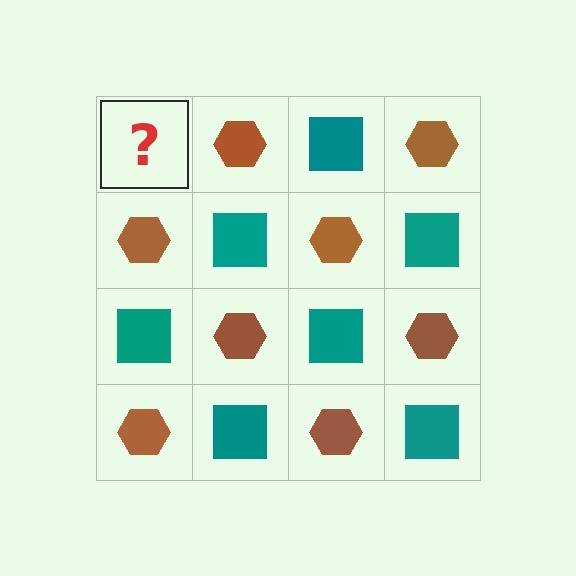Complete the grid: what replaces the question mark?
The question mark should be replaced with a teal square.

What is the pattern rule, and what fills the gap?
The rule is that it alternates teal square and brown hexagon in a checkerboard pattern. The gap should be filled with a teal square.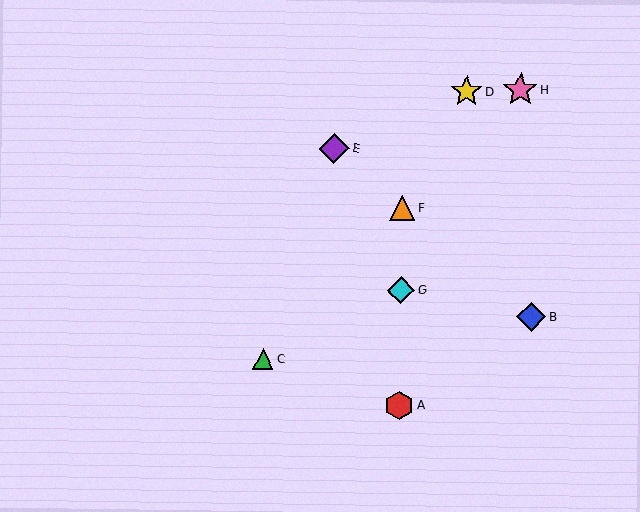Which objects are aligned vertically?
Objects A, F, G are aligned vertically.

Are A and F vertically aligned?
Yes, both are at x≈399.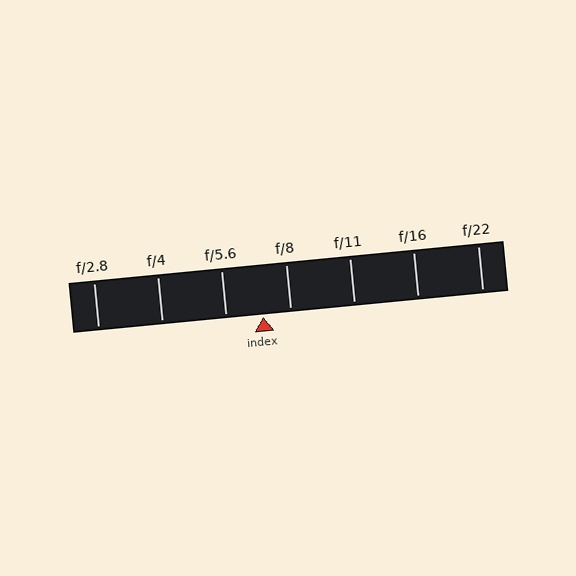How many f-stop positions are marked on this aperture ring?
There are 7 f-stop positions marked.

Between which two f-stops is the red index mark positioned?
The index mark is between f/5.6 and f/8.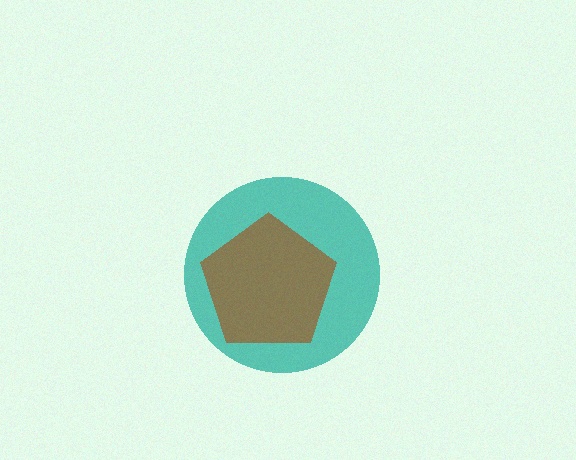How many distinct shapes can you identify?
There are 2 distinct shapes: a teal circle, a brown pentagon.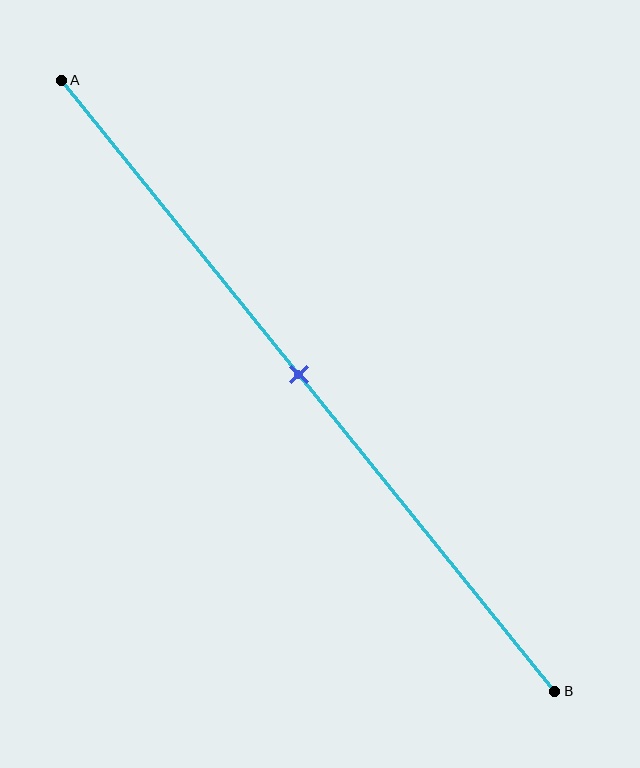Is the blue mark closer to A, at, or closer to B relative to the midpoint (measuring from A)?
The blue mark is approximately at the midpoint of segment AB.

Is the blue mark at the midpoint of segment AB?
Yes, the mark is approximately at the midpoint.